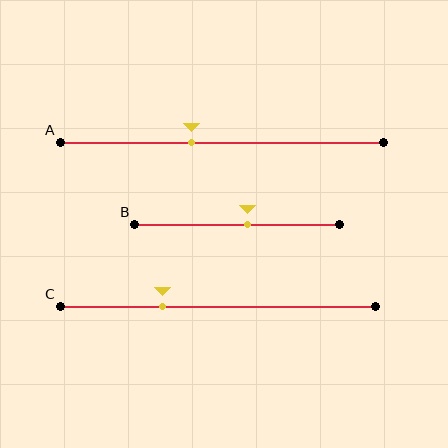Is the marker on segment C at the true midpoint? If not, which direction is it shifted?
No, the marker on segment C is shifted to the left by about 18% of the segment length.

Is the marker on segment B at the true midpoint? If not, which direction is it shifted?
No, the marker on segment B is shifted to the right by about 5% of the segment length.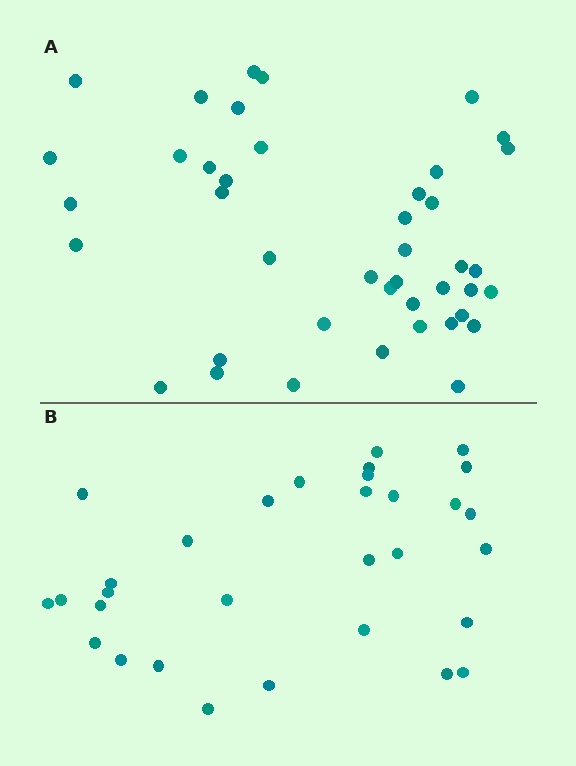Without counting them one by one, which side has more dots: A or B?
Region A (the top region) has more dots.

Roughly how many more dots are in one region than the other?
Region A has roughly 12 or so more dots than region B.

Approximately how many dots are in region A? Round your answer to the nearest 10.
About 40 dots. (The exact count is 42, which rounds to 40.)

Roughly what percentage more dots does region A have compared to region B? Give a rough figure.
About 35% more.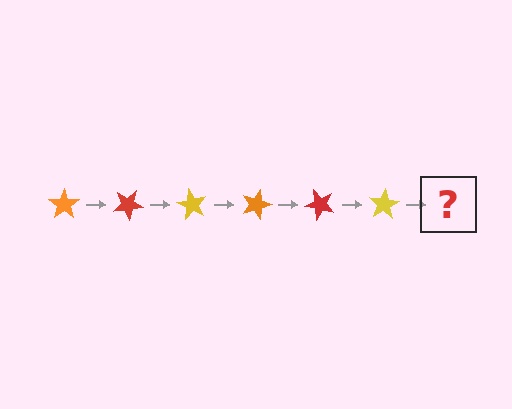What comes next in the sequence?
The next element should be an orange star, rotated 180 degrees from the start.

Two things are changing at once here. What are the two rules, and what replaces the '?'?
The two rules are that it rotates 30 degrees each step and the color cycles through orange, red, and yellow. The '?' should be an orange star, rotated 180 degrees from the start.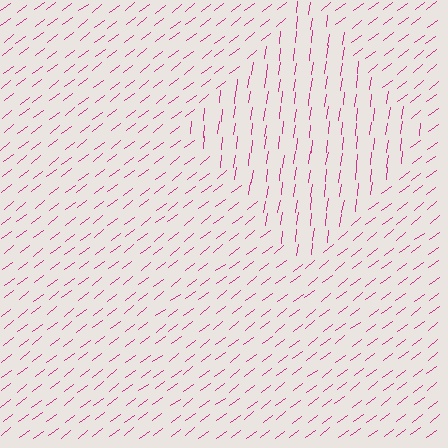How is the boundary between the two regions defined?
The boundary is defined purely by a change in line orientation (approximately 45 degrees difference). All lines are the same color and thickness.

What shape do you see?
I see a diamond.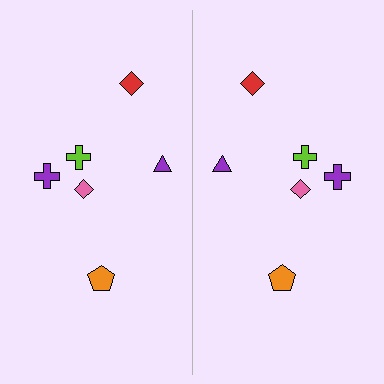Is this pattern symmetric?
Yes, this pattern has bilateral (reflection) symmetry.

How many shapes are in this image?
There are 12 shapes in this image.